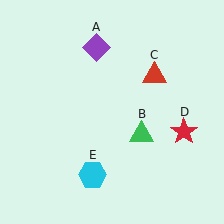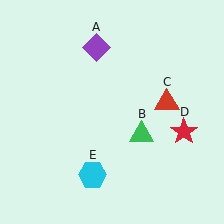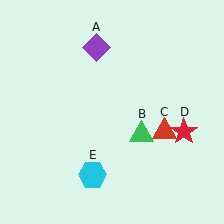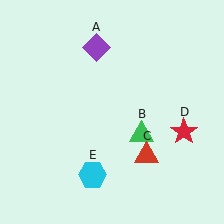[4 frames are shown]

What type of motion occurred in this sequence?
The red triangle (object C) rotated clockwise around the center of the scene.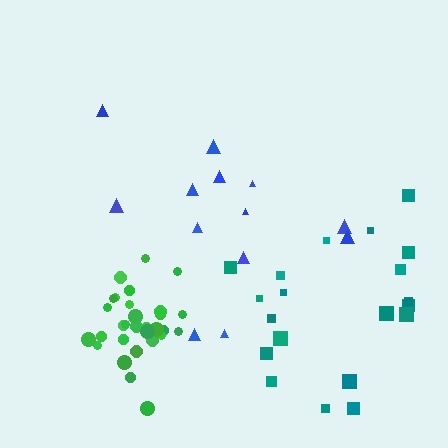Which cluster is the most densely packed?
Green.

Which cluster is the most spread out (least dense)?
Blue.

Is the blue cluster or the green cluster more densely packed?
Green.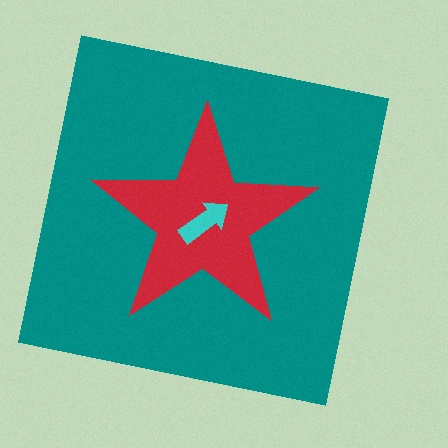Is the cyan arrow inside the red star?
Yes.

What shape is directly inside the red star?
The cyan arrow.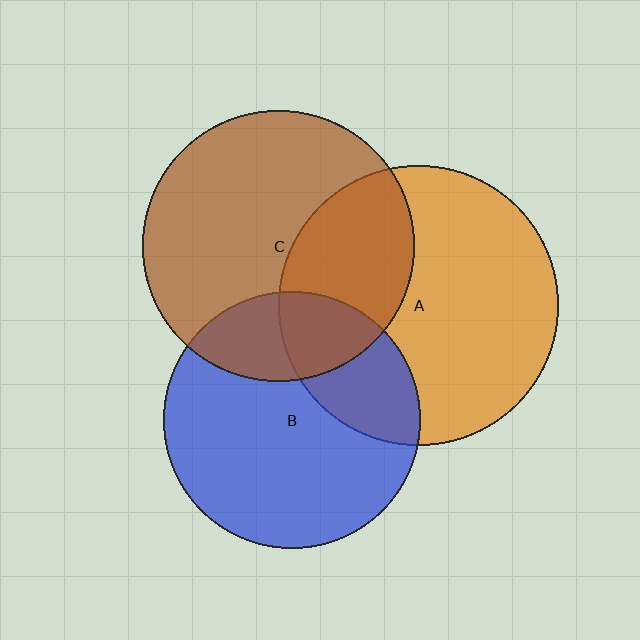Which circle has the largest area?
Circle A (orange).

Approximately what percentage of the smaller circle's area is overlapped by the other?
Approximately 25%.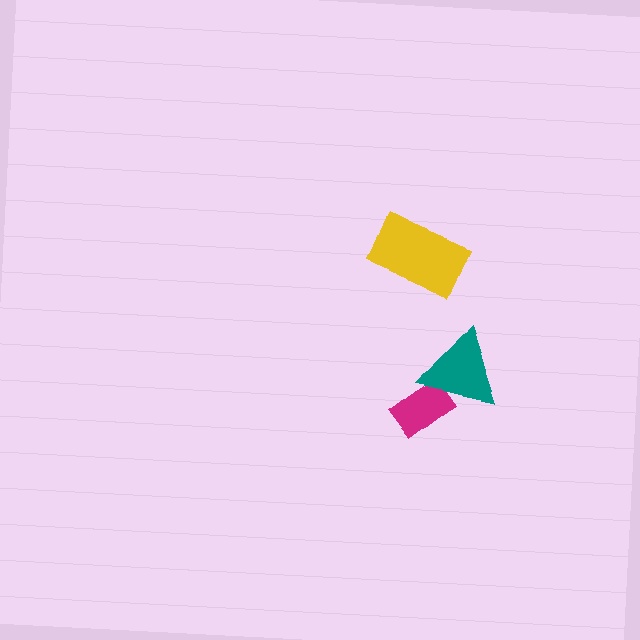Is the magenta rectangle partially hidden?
Yes, it is partially covered by another shape.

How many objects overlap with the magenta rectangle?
1 object overlaps with the magenta rectangle.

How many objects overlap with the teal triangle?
1 object overlaps with the teal triangle.